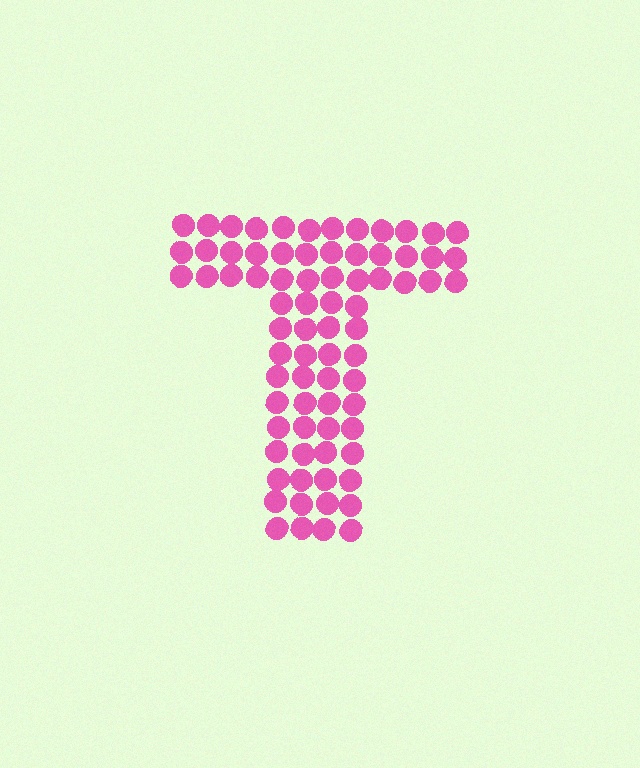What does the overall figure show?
The overall figure shows the letter T.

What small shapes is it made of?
It is made of small circles.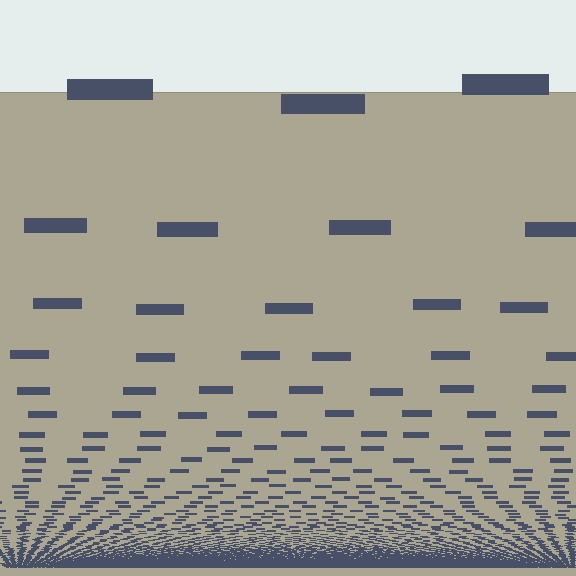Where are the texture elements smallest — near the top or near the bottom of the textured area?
Near the bottom.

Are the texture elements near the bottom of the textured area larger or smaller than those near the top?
Smaller. The gradient is inverted — elements near the bottom are smaller and denser.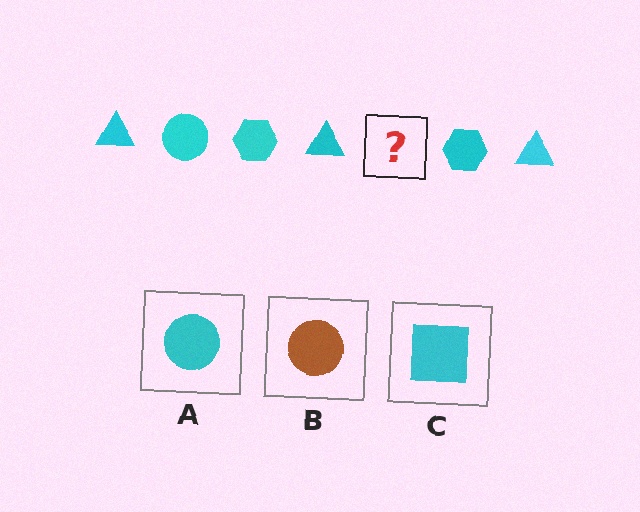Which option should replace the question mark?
Option A.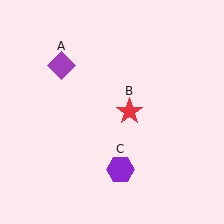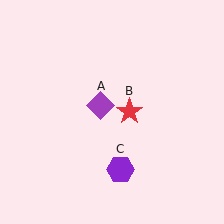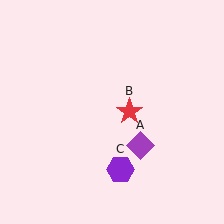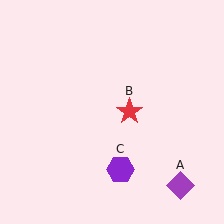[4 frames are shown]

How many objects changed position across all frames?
1 object changed position: purple diamond (object A).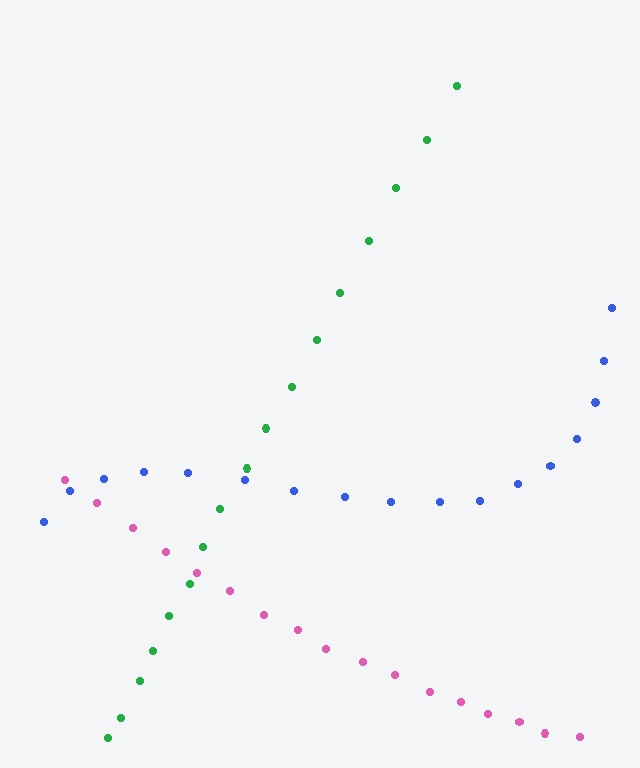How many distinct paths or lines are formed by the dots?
There are 3 distinct paths.